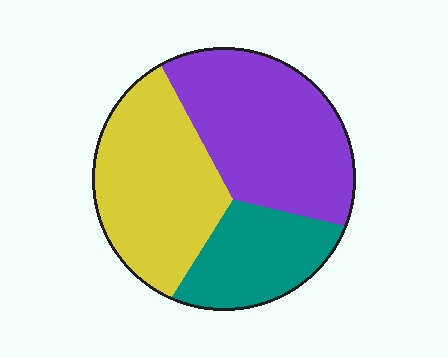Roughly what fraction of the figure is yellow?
Yellow covers about 35% of the figure.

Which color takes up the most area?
Purple, at roughly 40%.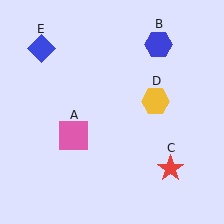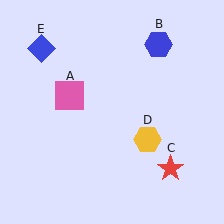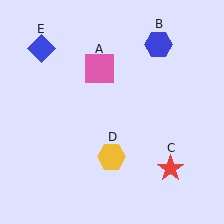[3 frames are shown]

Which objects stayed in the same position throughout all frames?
Blue hexagon (object B) and red star (object C) and blue diamond (object E) remained stationary.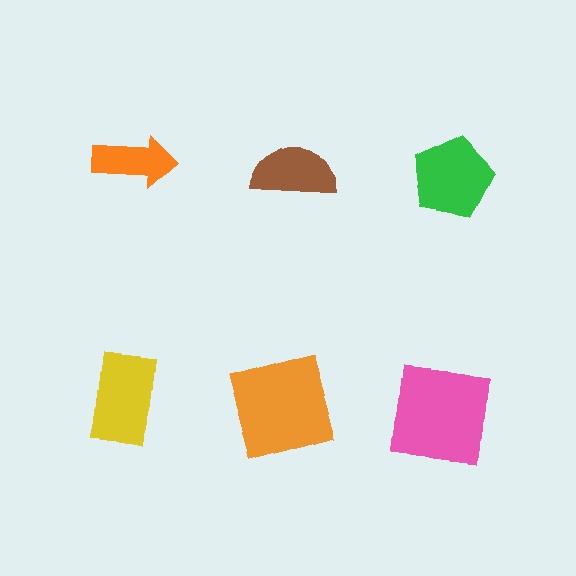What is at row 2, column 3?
A pink square.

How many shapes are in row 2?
3 shapes.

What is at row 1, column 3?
A green pentagon.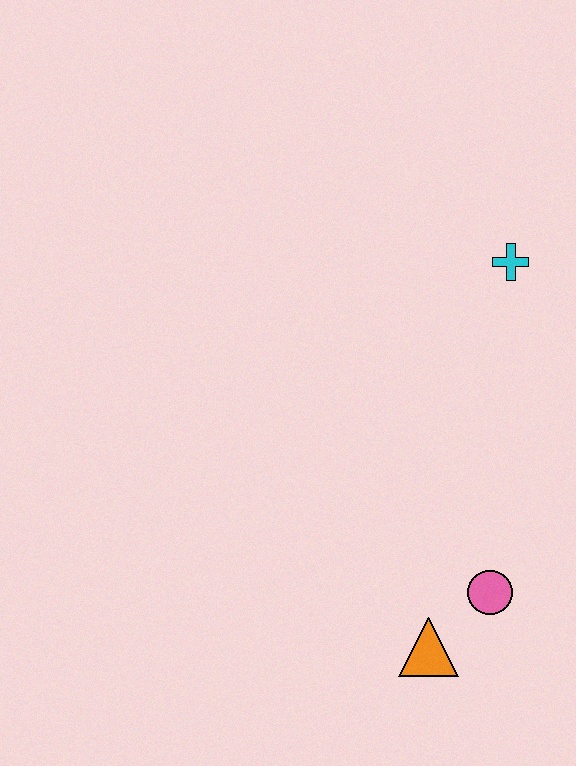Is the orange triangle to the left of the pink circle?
Yes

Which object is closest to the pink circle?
The orange triangle is closest to the pink circle.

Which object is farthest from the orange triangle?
The cyan cross is farthest from the orange triangle.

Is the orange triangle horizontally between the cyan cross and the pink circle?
No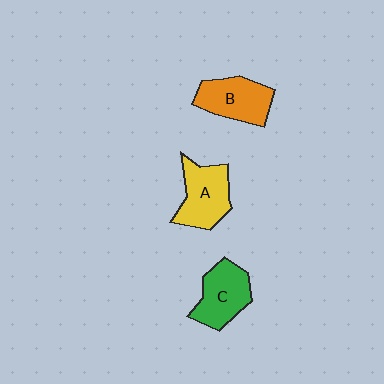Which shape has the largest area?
Shape A (yellow).